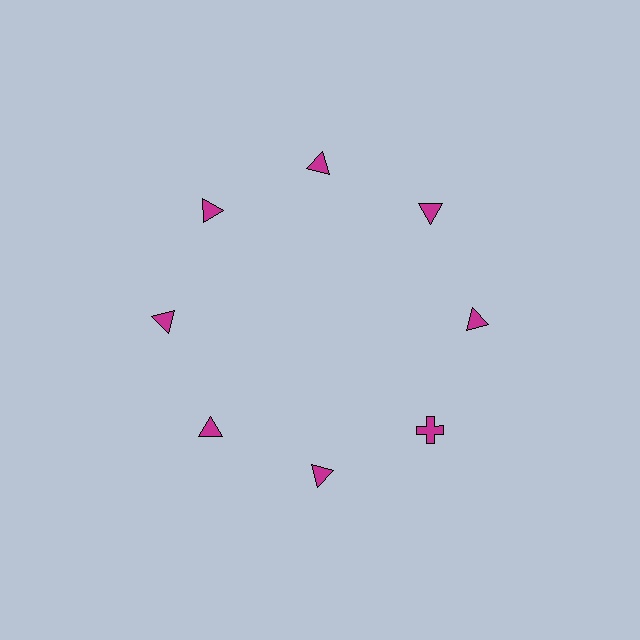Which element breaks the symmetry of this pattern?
The magenta cross at roughly the 4 o'clock position breaks the symmetry. All other shapes are magenta triangles.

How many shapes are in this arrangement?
There are 8 shapes arranged in a ring pattern.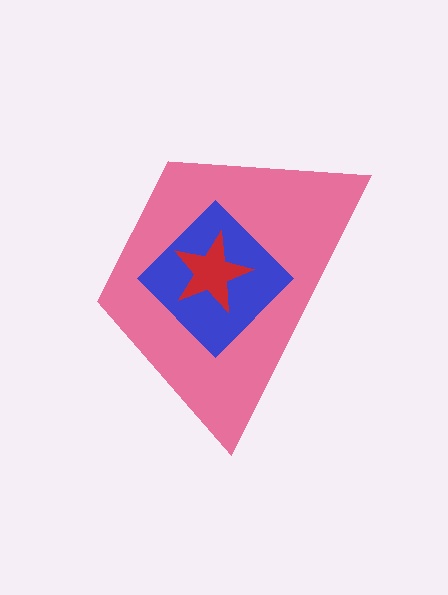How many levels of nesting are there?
3.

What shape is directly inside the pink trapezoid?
The blue diamond.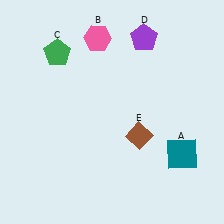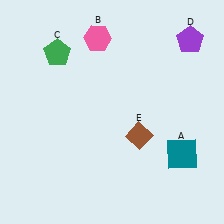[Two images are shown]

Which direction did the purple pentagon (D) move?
The purple pentagon (D) moved right.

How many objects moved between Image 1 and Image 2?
1 object moved between the two images.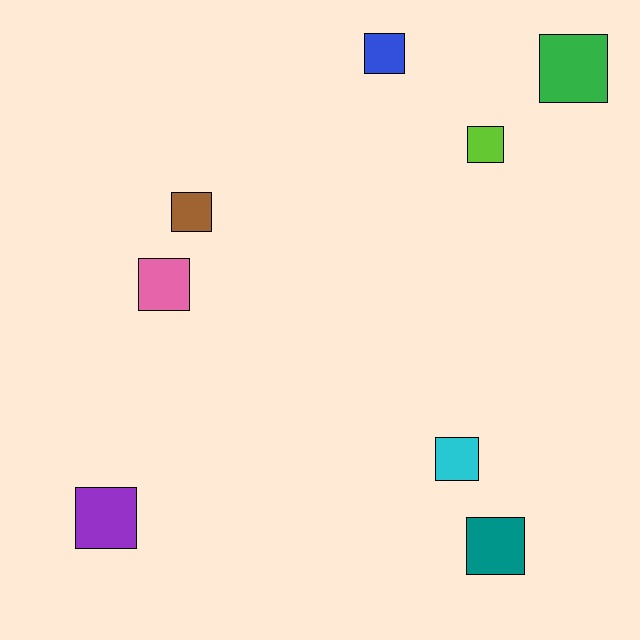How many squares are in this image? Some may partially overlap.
There are 8 squares.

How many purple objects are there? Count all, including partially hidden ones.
There is 1 purple object.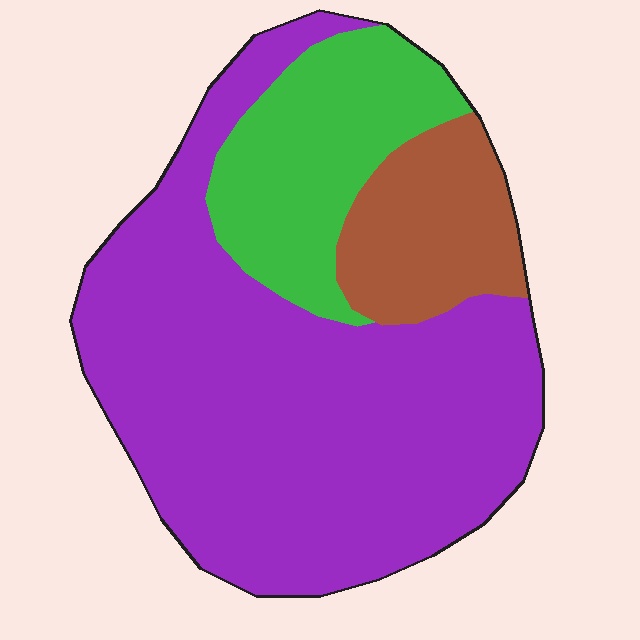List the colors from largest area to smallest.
From largest to smallest: purple, green, brown.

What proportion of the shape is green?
Green takes up about one fifth (1/5) of the shape.